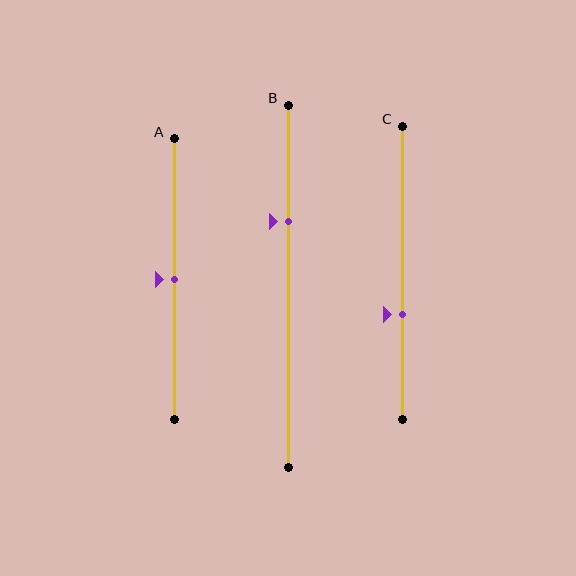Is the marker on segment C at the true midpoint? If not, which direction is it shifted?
No, the marker on segment C is shifted downward by about 14% of the segment length.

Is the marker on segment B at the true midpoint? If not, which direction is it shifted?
No, the marker on segment B is shifted upward by about 18% of the segment length.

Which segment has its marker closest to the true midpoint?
Segment A has its marker closest to the true midpoint.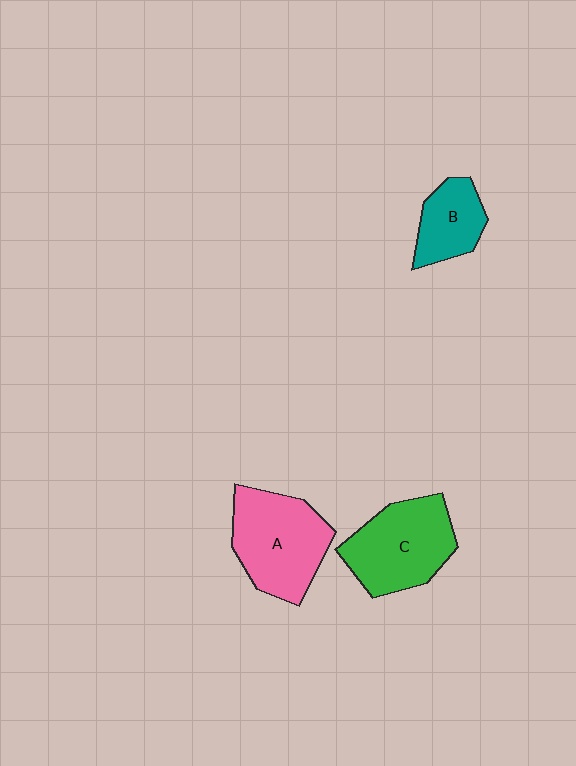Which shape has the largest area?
Shape A (pink).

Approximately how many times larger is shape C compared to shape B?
Approximately 1.8 times.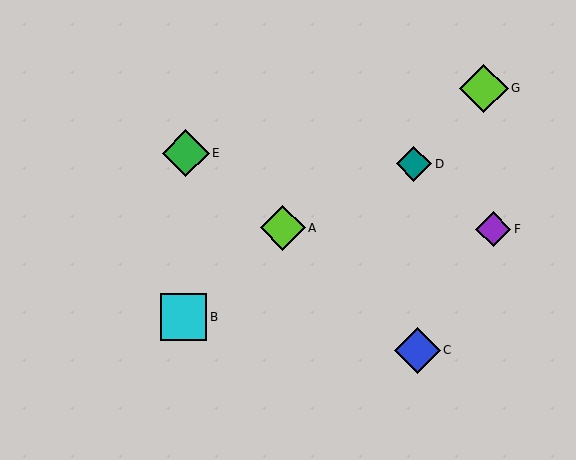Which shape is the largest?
The lime diamond (labeled G) is the largest.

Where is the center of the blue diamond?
The center of the blue diamond is at (417, 350).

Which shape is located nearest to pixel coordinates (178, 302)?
The cyan square (labeled B) at (183, 317) is nearest to that location.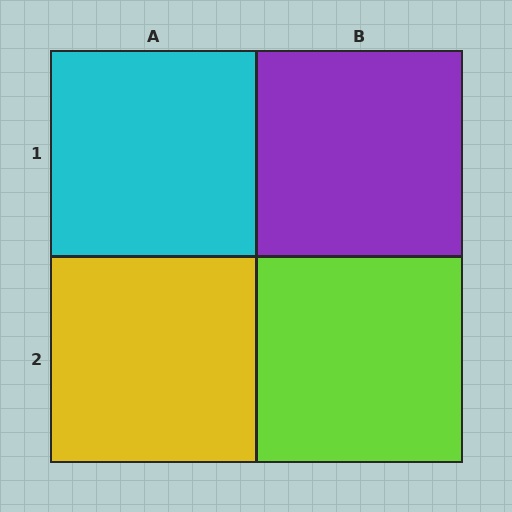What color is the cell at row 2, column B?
Lime.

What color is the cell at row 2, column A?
Yellow.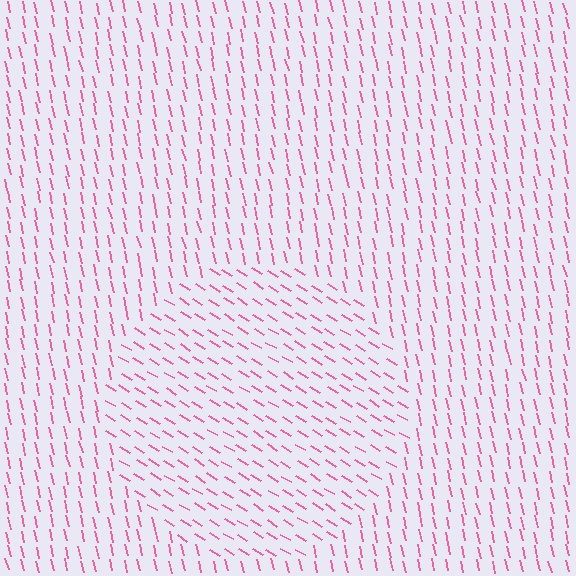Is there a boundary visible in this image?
Yes, there is a texture boundary formed by a change in line orientation.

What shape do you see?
I see a circle.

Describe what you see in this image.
The image is filled with small pink line segments. A circle region in the image has lines oriented differently from the surrounding lines, creating a visible texture boundary.